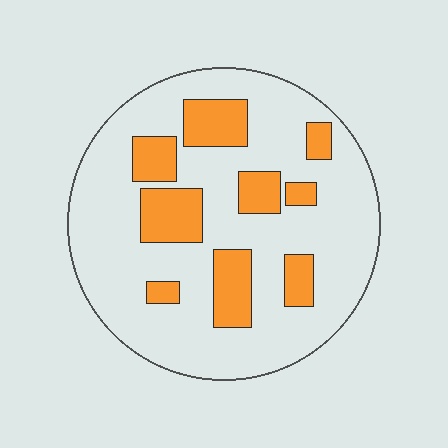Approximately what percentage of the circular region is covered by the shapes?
Approximately 25%.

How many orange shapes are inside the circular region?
9.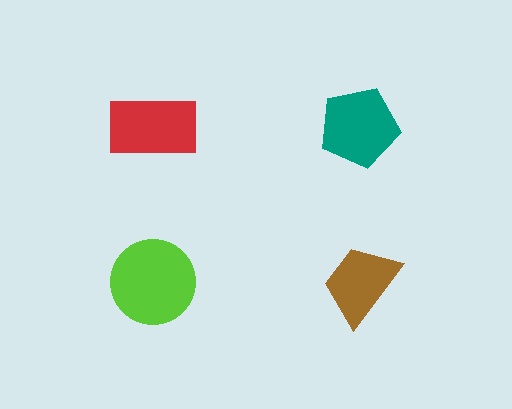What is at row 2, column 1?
A lime circle.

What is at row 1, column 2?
A teal pentagon.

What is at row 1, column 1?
A red rectangle.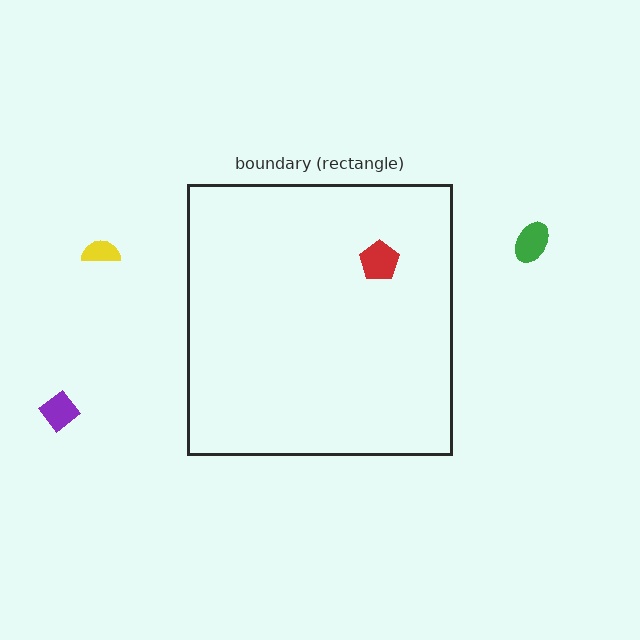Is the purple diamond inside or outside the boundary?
Outside.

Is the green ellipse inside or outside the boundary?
Outside.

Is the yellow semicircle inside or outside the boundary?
Outside.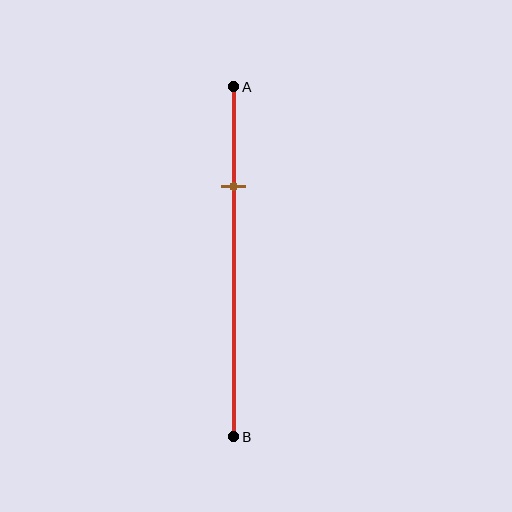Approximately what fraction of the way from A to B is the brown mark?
The brown mark is approximately 30% of the way from A to B.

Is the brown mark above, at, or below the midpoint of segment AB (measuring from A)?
The brown mark is above the midpoint of segment AB.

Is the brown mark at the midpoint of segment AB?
No, the mark is at about 30% from A, not at the 50% midpoint.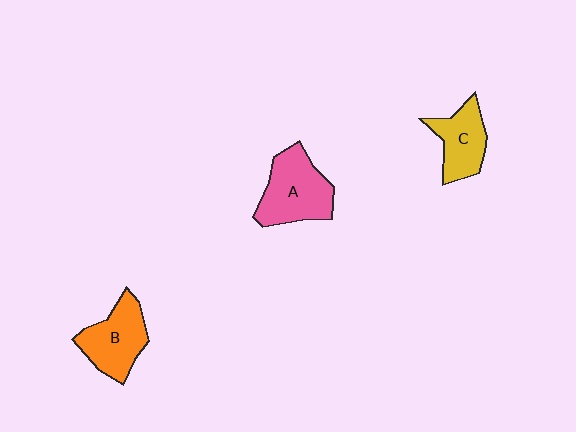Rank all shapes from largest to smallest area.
From largest to smallest: A (pink), B (orange), C (yellow).